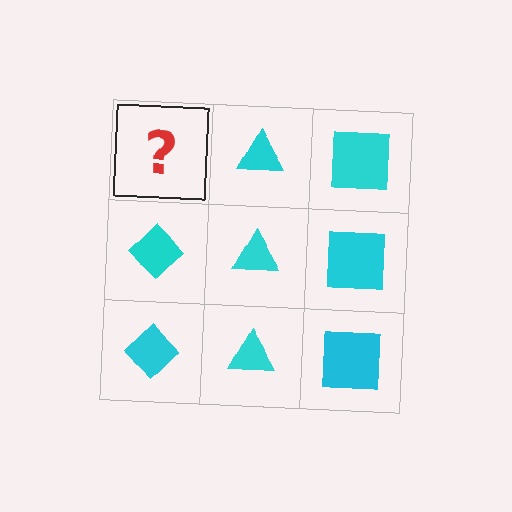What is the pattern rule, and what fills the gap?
The rule is that each column has a consistent shape. The gap should be filled with a cyan diamond.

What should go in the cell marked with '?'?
The missing cell should contain a cyan diamond.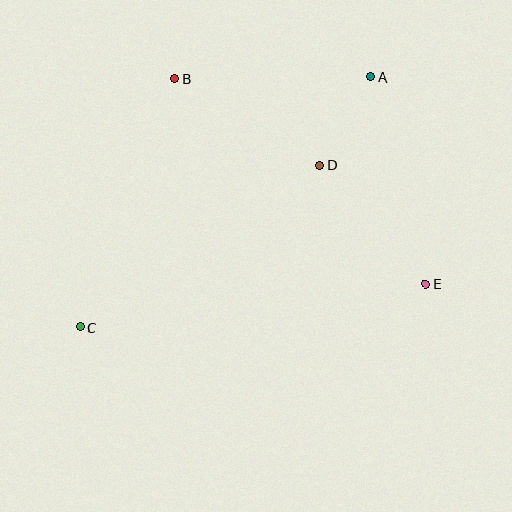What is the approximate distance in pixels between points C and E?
The distance between C and E is approximately 349 pixels.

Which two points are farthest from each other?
Points A and C are farthest from each other.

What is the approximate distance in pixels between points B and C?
The distance between B and C is approximately 266 pixels.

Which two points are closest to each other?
Points A and D are closest to each other.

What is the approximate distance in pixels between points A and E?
The distance between A and E is approximately 214 pixels.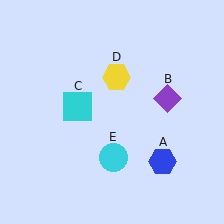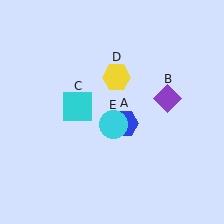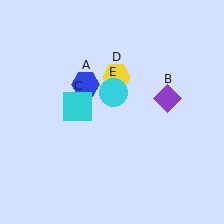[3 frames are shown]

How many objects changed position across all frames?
2 objects changed position: blue hexagon (object A), cyan circle (object E).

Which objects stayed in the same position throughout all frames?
Purple diamond (object B) and cyan square (object C) and yellow hexagon (object D) remained stationary.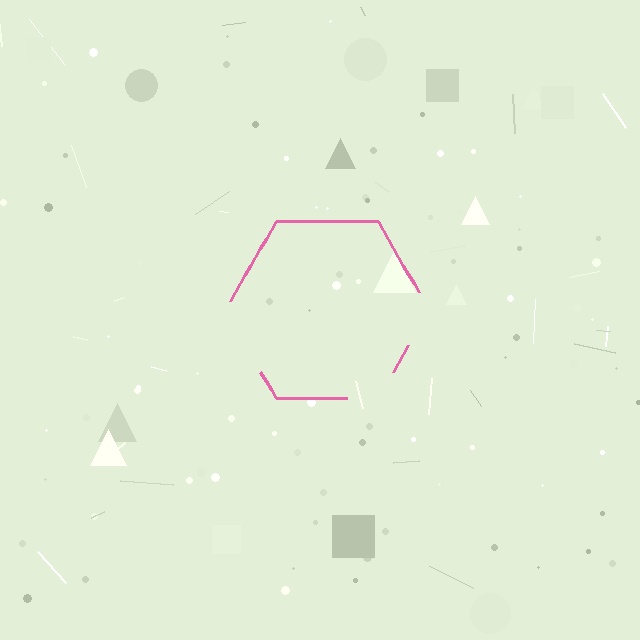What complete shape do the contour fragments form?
The contour fragments form a hexagon.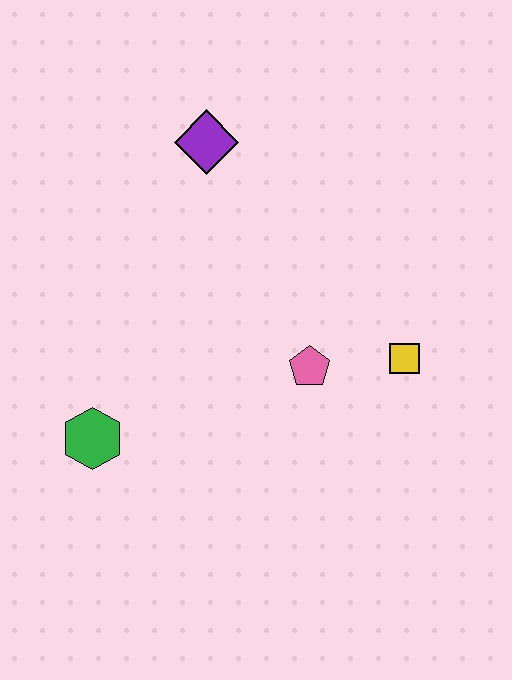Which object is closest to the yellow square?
The pink pentagon is closest to the yellow square.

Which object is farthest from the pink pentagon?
The purple diamond is farthest from the pink pentagon.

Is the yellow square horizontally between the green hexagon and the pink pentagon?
No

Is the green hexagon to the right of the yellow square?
No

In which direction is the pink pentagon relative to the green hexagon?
The pink pentagon is to the right of the green hexagon.